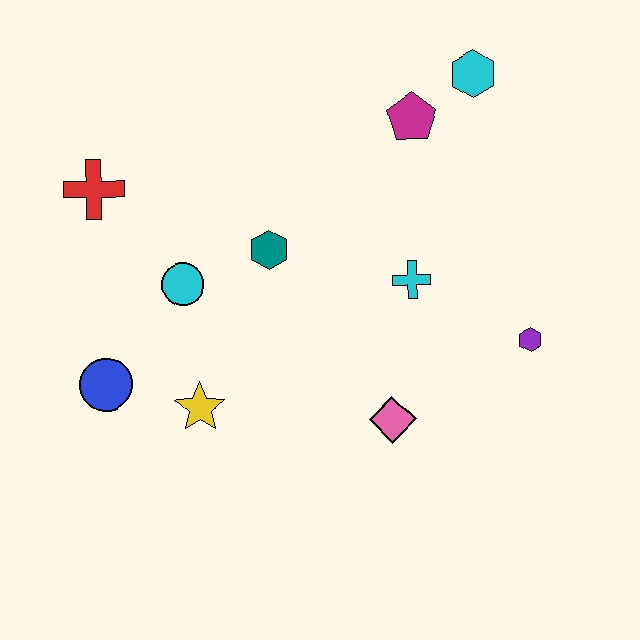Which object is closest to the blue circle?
The yellow star is closest to the blue circle.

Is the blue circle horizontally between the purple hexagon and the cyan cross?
No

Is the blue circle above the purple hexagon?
No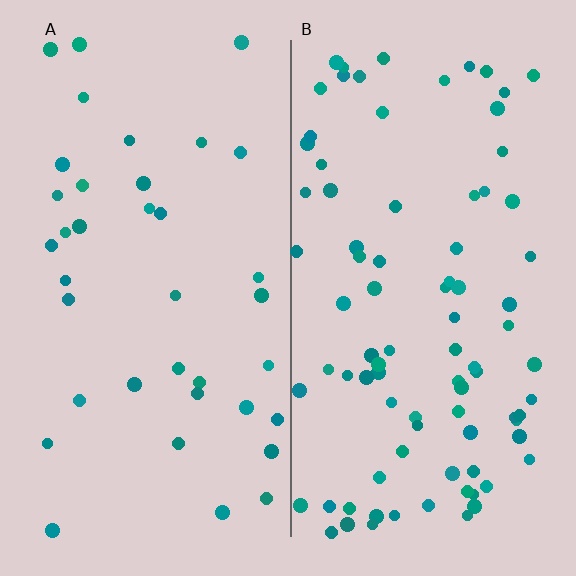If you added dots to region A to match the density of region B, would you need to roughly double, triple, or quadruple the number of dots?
Approximately double.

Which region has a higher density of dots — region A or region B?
B (the right).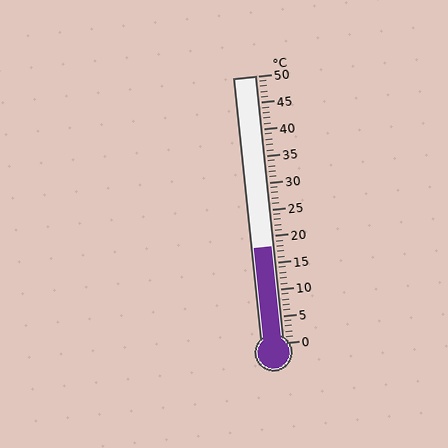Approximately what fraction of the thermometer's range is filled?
The thermometer is filled to approximately 35% of its range.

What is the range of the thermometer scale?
The thermometer scale ranges from 0°C to 50°C.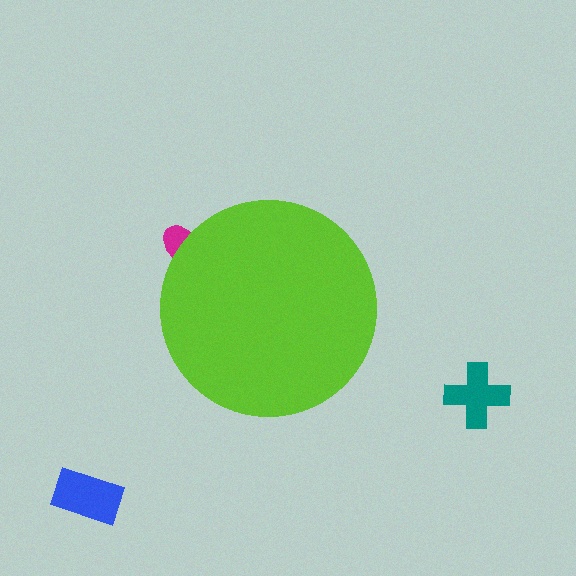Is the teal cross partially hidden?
No, the teal cross is fully visible.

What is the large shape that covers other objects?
A lime circle.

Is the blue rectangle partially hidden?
No, the blue rectangle is fully visible.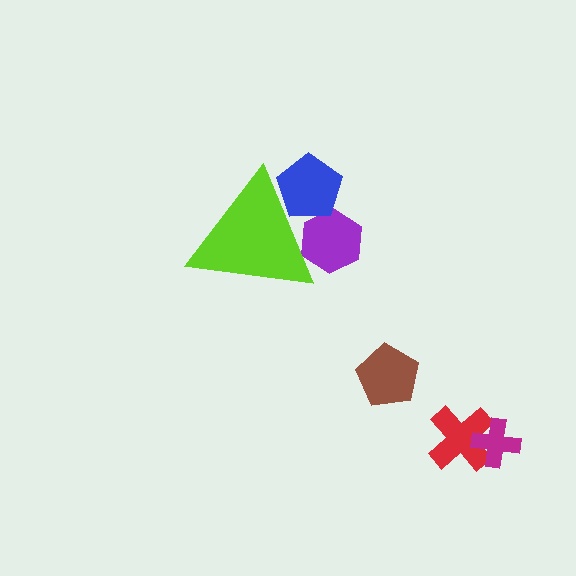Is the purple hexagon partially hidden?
Yes, the purple hexagon is partially hidden behind the lime triangle.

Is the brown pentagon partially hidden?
No, the brown pentagon is fully visible.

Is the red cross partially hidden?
No, the red cross is fully visible.